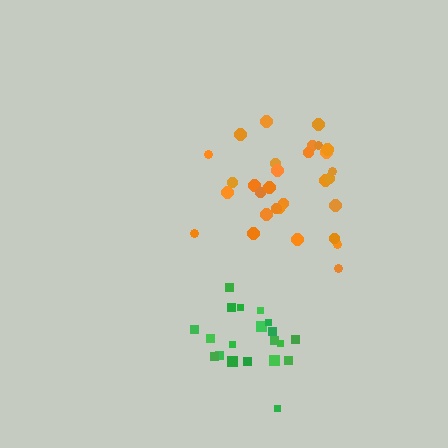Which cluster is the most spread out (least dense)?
Green.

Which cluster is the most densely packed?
Orange.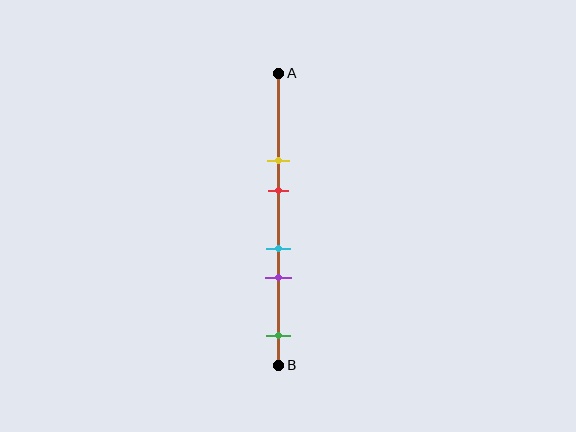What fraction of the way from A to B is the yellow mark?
The yellow mark is approximately 30% (0.3) of the way from A to B.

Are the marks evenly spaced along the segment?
No, the marks are not evenly spaced.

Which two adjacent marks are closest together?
The cyan and purple marks are the closest adjacent pair.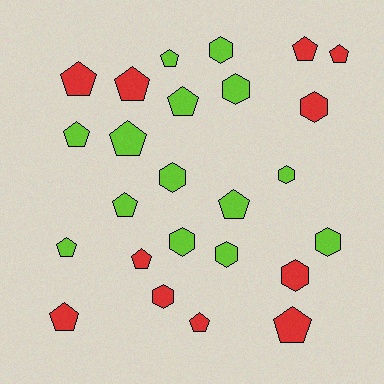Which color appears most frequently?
Lime, with 14 objects.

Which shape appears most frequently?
Pentagon, with 15 objects.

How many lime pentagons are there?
There are 7 lime pentagons.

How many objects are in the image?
There are 25 objects.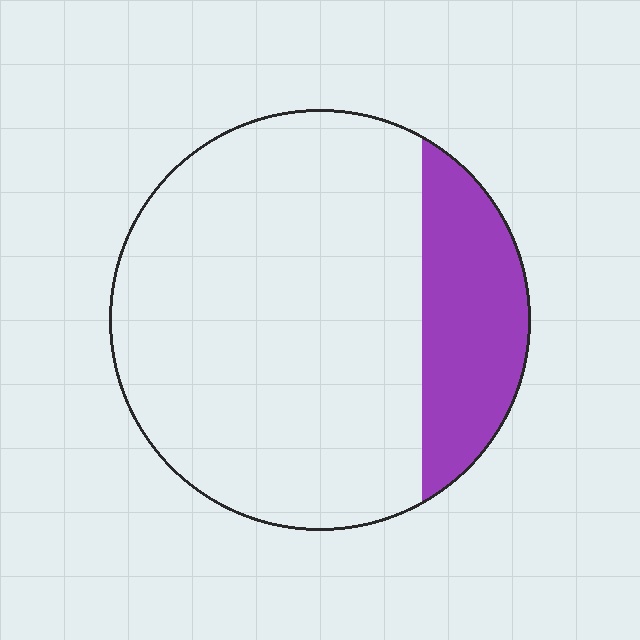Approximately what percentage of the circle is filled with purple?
Approximately 20%.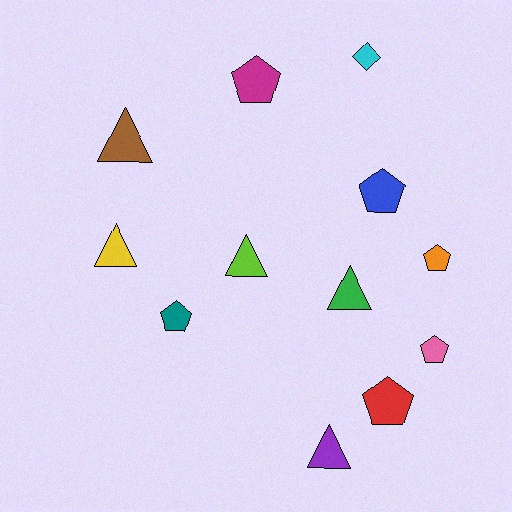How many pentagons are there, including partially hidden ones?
There are 6 pentagons.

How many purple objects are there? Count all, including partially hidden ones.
There is 1 purple object.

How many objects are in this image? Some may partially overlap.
There are 12 objects.